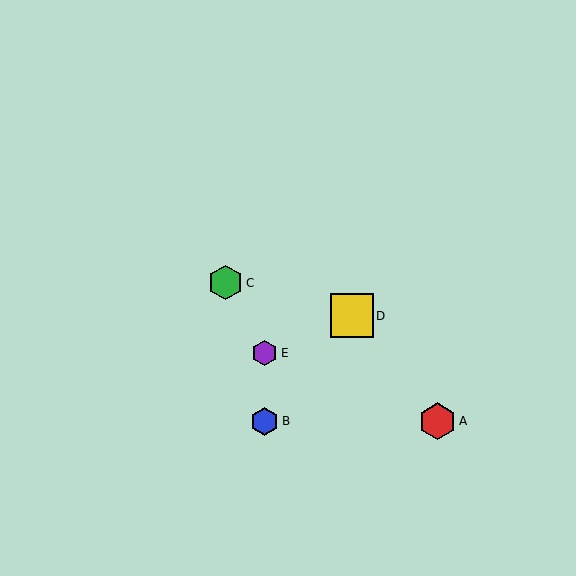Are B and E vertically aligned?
Yes, both are at x≈265.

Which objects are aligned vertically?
Objects B, E are aligned vertically.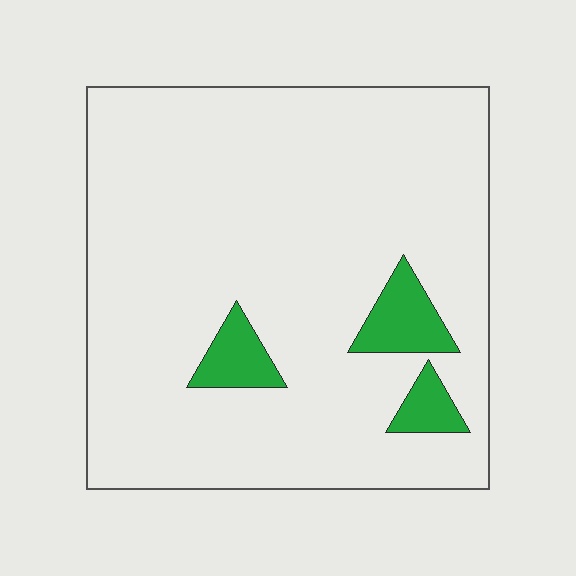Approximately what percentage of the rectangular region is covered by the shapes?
Approximately 10%.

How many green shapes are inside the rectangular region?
3.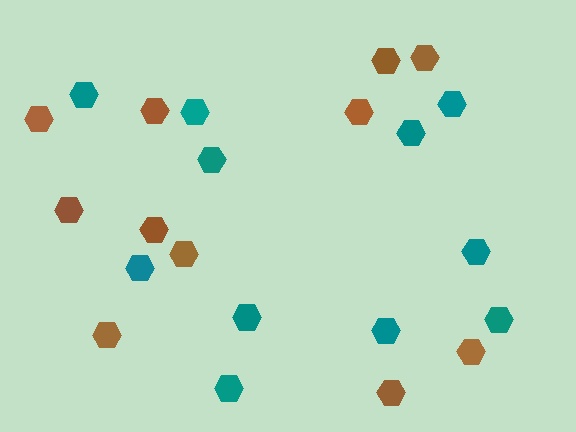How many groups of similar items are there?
There are 2 groups: one group of teal hexagons (11) and one group of brown hexagons (11).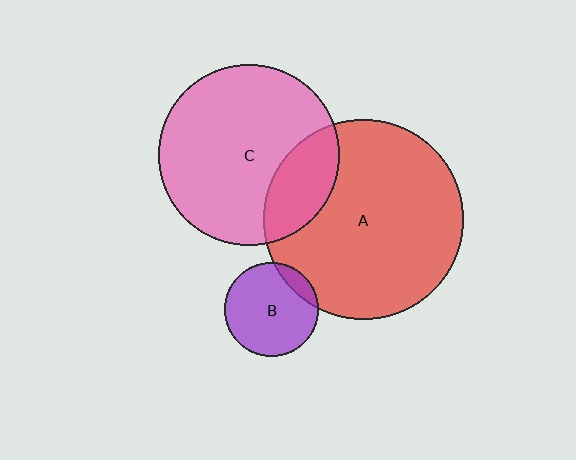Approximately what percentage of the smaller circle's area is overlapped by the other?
Approximately 10%.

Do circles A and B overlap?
Yes.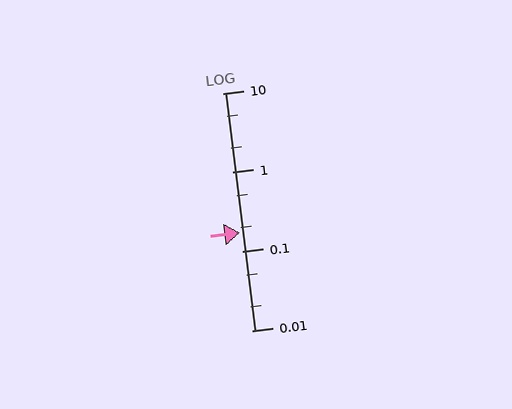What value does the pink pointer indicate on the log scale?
The pointer indicates approximately 0.17.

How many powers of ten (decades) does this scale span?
The scale spans 3 decades, from 0.01 to 10.